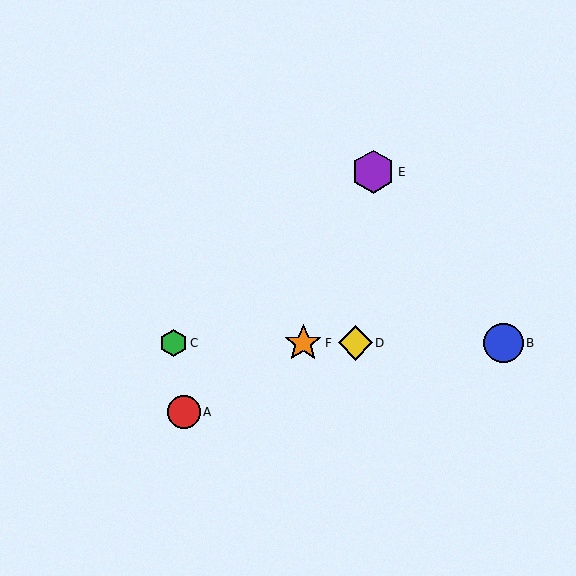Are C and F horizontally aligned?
Yes, both are at y≈343.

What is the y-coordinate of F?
Object F is at y≈343.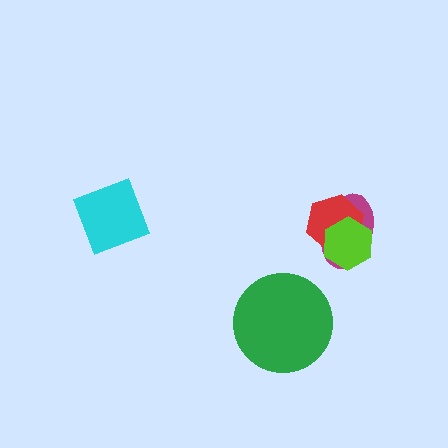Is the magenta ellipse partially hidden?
Yes, it is partially covered by another shape.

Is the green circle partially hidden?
No, no other shape covers it.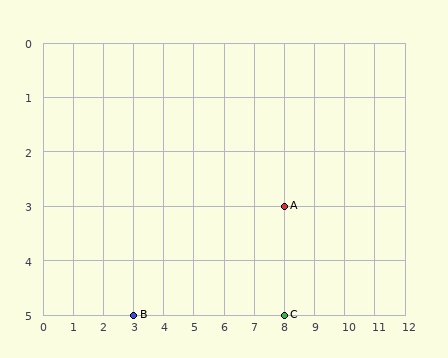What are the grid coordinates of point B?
Point B is at grid coordinates (3, 5).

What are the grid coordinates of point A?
Point A is at grid coordinates (8, 3).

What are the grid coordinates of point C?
Point C is at grid coordinates (8, 5).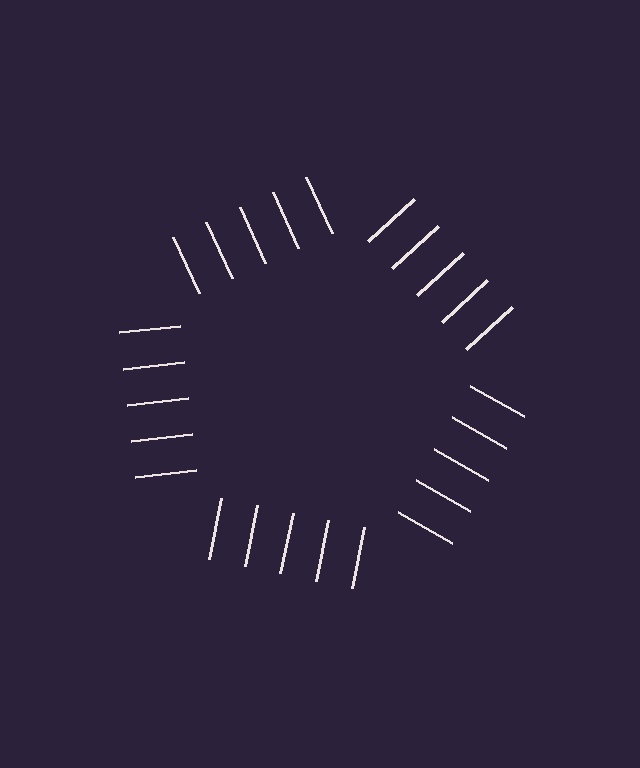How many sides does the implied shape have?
5 sides — the line-ends trace a pentagon.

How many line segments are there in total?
25 — 5 along each of the 5 edges.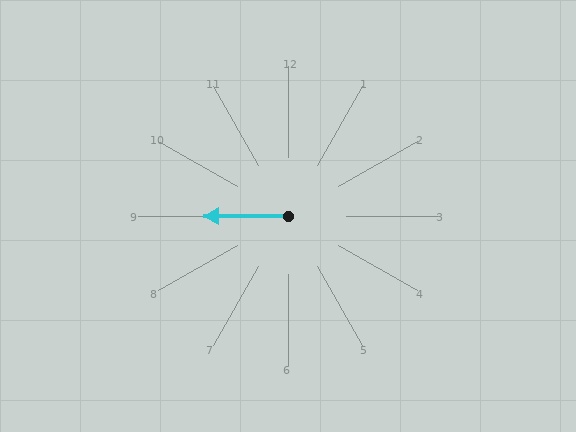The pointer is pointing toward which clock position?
Roughly 9 o'clock.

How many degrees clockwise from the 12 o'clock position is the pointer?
Approximately 270 degrees.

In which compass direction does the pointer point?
West.